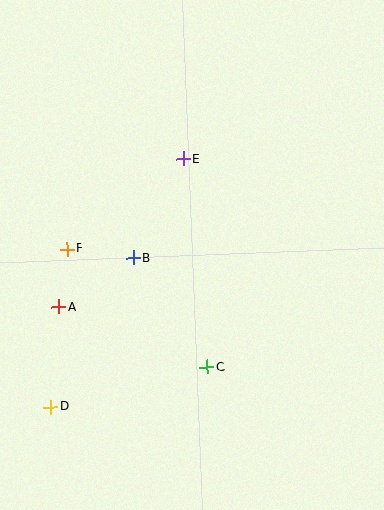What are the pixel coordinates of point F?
Point F is at (67, 249).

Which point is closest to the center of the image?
Point B at (133, 258) is closest to the center.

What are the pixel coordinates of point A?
Point A is at (59, 307).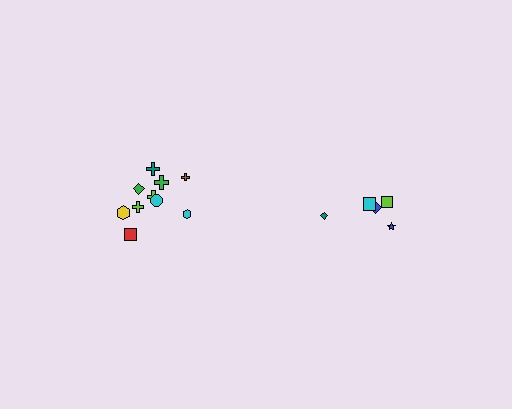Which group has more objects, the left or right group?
The left group.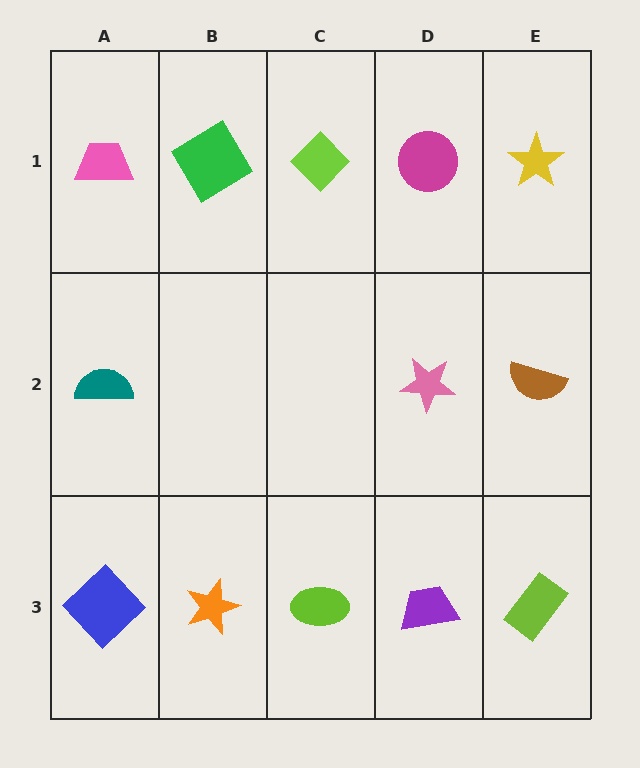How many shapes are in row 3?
5 shapes.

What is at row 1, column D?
A magenta circle.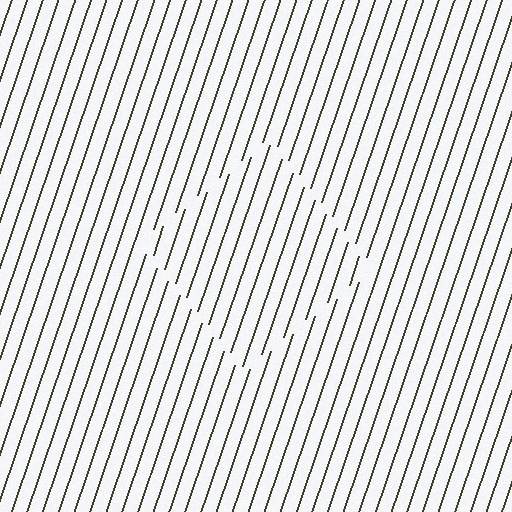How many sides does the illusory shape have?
4 sides — the line-ends trace a square.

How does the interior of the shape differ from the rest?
The interior of the shape contains the same grating, shifted by half a period — the contour is defined by the phase discontinuity where line-ends from the inner and outer gratings abut.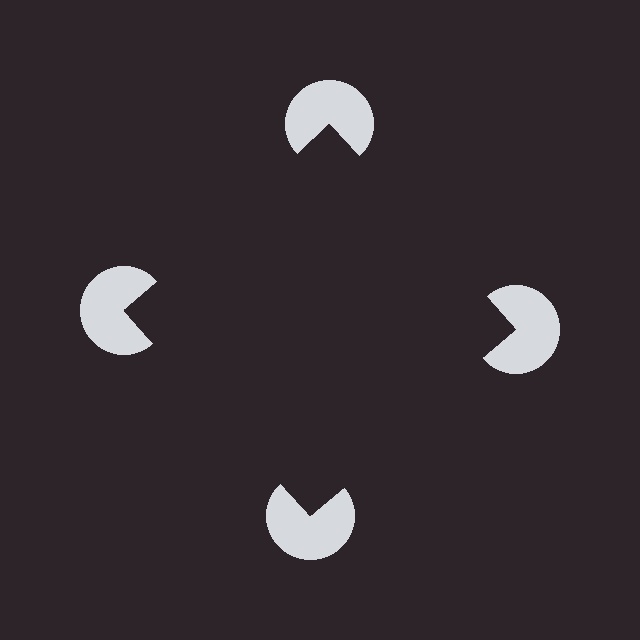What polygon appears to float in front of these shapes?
An illusory square — its edges are inferred from the aligned wedge cuts in the pac-man discs, not physically drawn.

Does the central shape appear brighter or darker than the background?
It typically appears slightly darker than the background, even though no actual brightness change is drawn.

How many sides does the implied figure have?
4 sides.